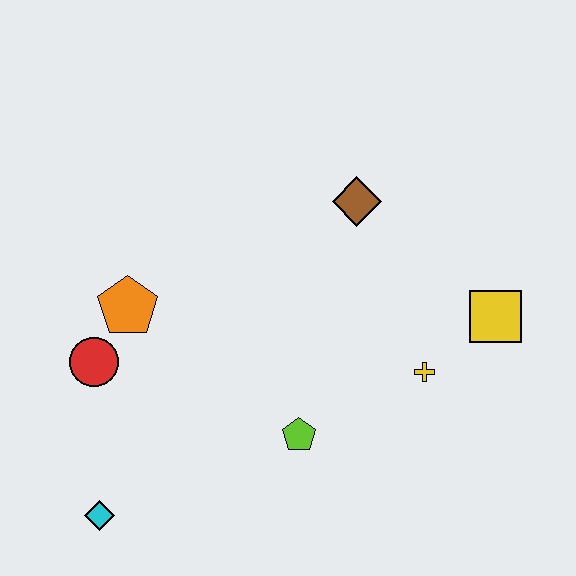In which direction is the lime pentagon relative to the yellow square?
The lime pentagon is to the left of the yellow square.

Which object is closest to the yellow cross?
The yellow square is closest to the yellow cross.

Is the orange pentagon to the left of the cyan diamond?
No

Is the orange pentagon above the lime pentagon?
Yes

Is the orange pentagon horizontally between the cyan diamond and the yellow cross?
Yes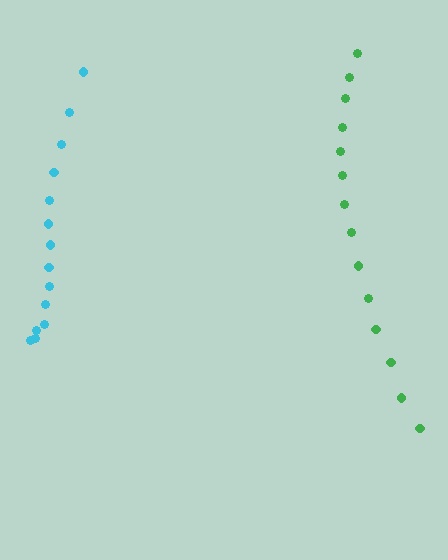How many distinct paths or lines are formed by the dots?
There are 2 distinct paths.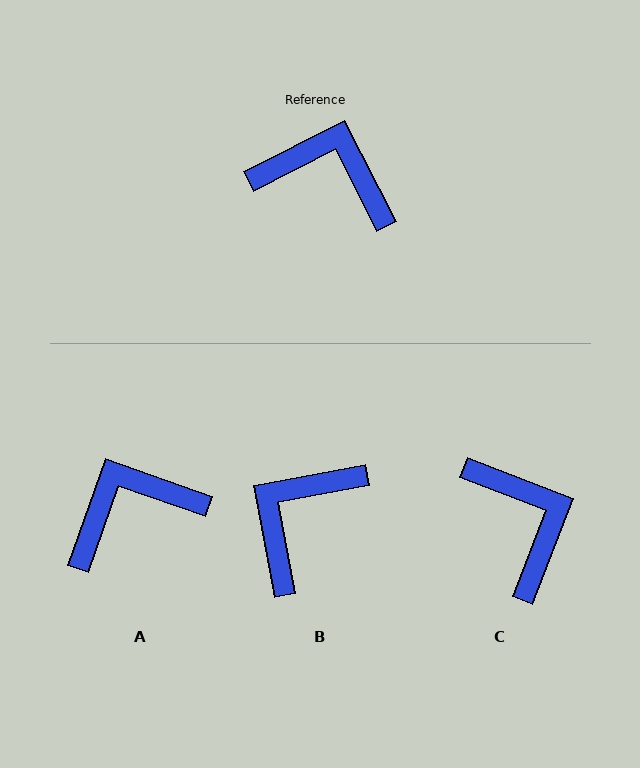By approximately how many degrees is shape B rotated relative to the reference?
Approximately 74 degrees counter-clockwise.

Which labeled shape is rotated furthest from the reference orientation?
B, about 74 degrees away.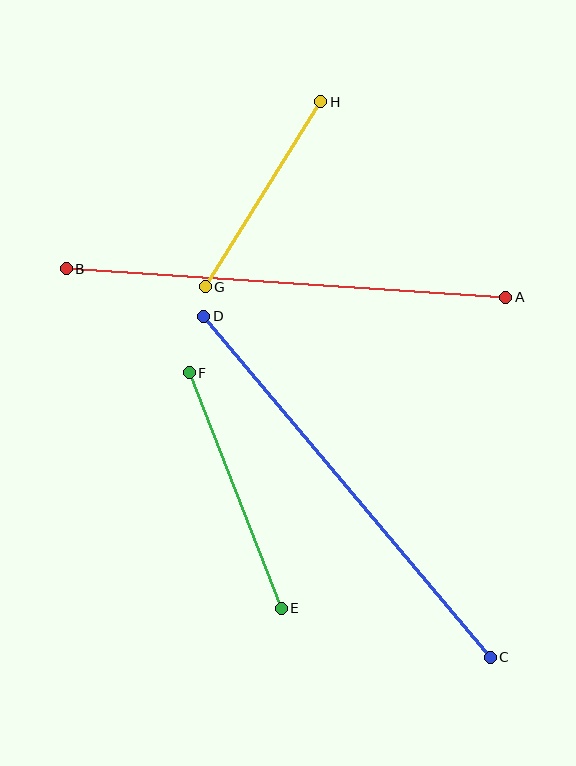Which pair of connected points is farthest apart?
Points C and D are farthest apart.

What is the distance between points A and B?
The distance is approximately 441 pixels.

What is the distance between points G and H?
The distance is approximately 218 pixels.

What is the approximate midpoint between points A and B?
The midpoint is at approximately (286, 283) pixels.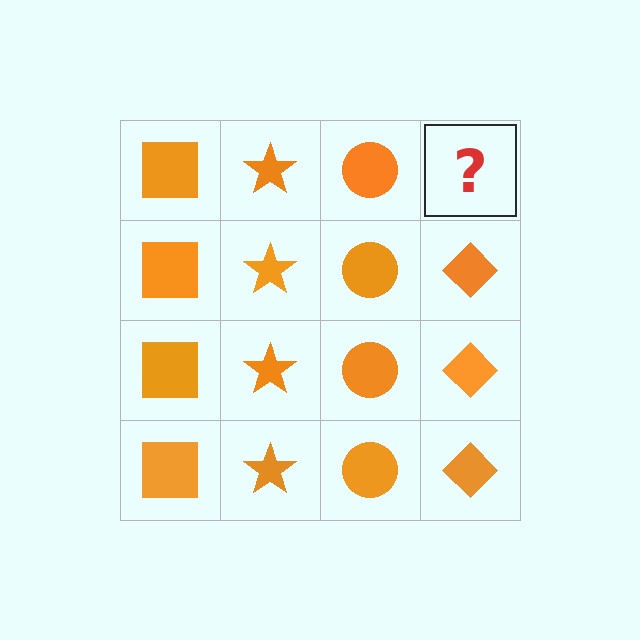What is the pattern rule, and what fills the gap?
The rule is that each column has a consistent shape. The gap should be filled with an orange diamond.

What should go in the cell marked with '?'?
The missing cell should contain an orange diamond.